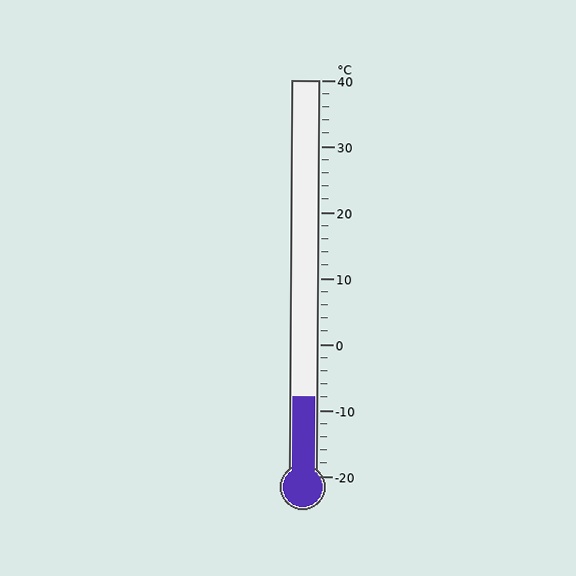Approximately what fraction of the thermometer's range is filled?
The thermometer is filled to approximately 20% of its range.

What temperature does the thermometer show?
The thermometer shows approximately -8°C.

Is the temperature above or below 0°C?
The temperature is below 0°C.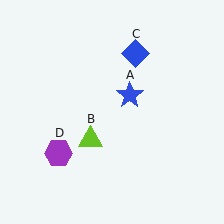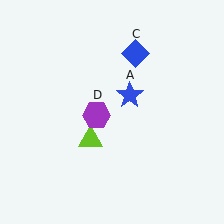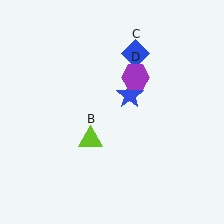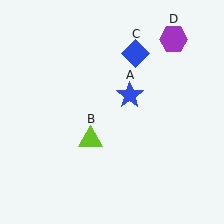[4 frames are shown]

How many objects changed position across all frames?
1 object changed position: purple hexagon (object D).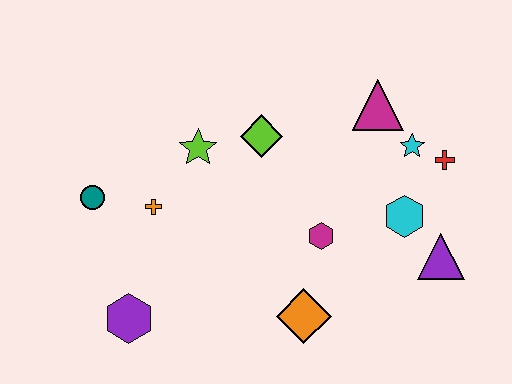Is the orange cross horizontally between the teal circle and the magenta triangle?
Yes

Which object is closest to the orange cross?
The teal circle is closest to the orange cross.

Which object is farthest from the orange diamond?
The teal circle is farthest from the orange diamond.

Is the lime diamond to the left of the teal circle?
No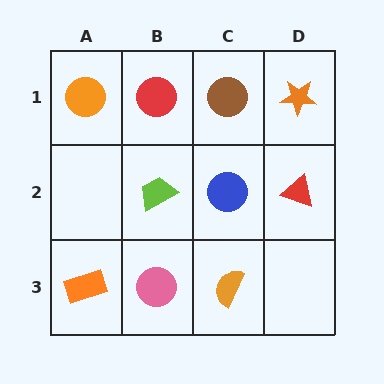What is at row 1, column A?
An orange circle.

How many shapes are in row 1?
4 shapes.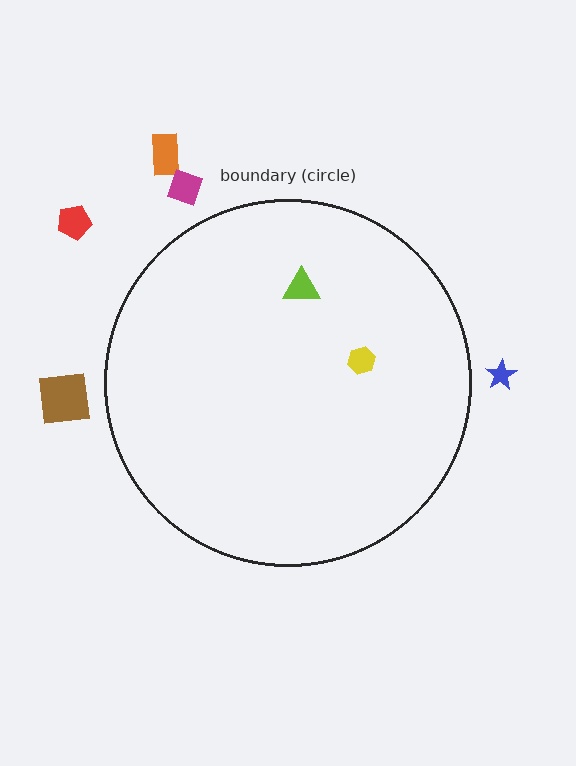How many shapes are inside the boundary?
2 inside, 5 outside.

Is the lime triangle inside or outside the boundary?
Inside.